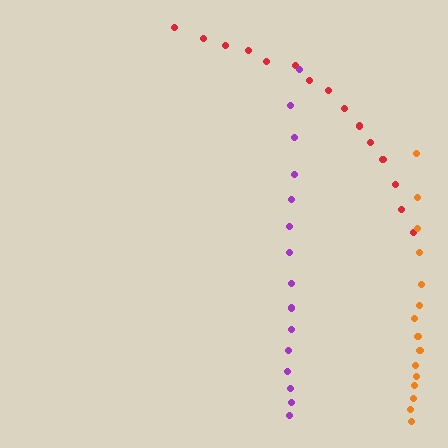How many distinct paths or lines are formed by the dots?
There are 3 distinct paths.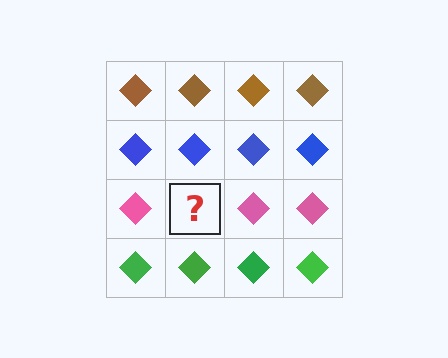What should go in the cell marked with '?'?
The missing cell should contain a pink diamond.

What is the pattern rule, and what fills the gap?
The rule is that each row has a consistent color. The gap should be filled with a pink diamond.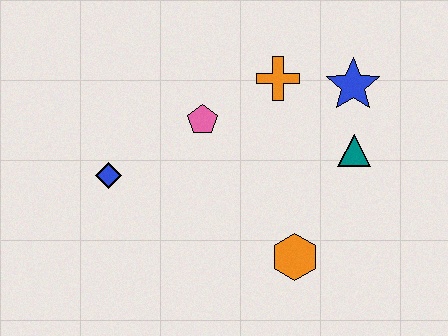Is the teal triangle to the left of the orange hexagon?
No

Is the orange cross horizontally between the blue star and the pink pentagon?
Yes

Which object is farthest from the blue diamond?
The blue star is farthest from the blue diamond.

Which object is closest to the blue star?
The teal triangle is closest to the blue star.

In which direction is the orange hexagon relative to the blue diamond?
The orange hexagon is to the right of the blue diamond.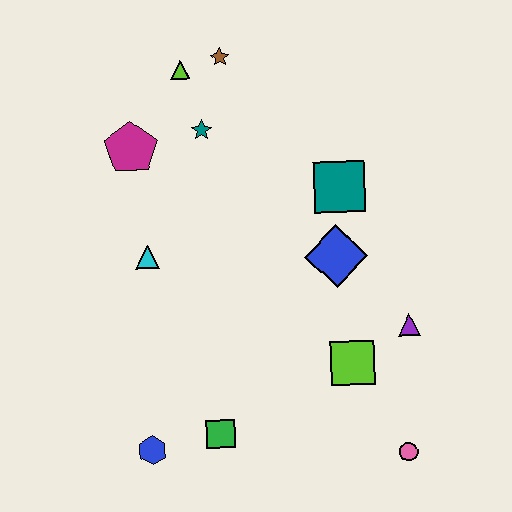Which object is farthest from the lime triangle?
The pink circle is farthest from the lime triangle.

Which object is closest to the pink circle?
The lime square is closest to the pink circle.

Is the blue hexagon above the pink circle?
Yes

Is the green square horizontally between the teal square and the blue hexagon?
Yes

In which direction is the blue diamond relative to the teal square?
The blue diamond is below the teal square.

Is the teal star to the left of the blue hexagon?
No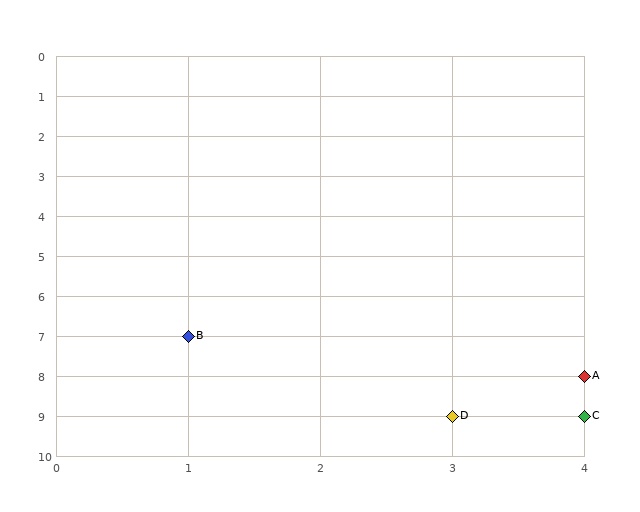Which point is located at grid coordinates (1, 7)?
Point B is at (1, 7).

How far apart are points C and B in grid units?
Points C and B are 3 columns and 2 rows apart (about 3.6 grid units diagonally).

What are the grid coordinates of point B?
Point B is at grid coordinates (1, 7).